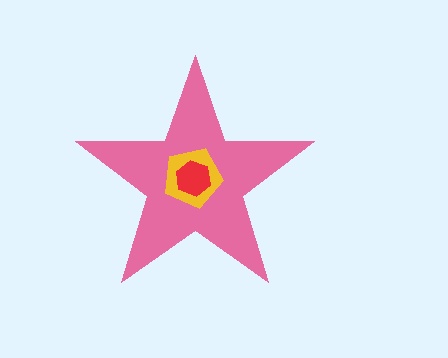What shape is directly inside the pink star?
The yellow pentagon.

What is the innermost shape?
The red hexagon.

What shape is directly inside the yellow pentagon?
The red hexagon.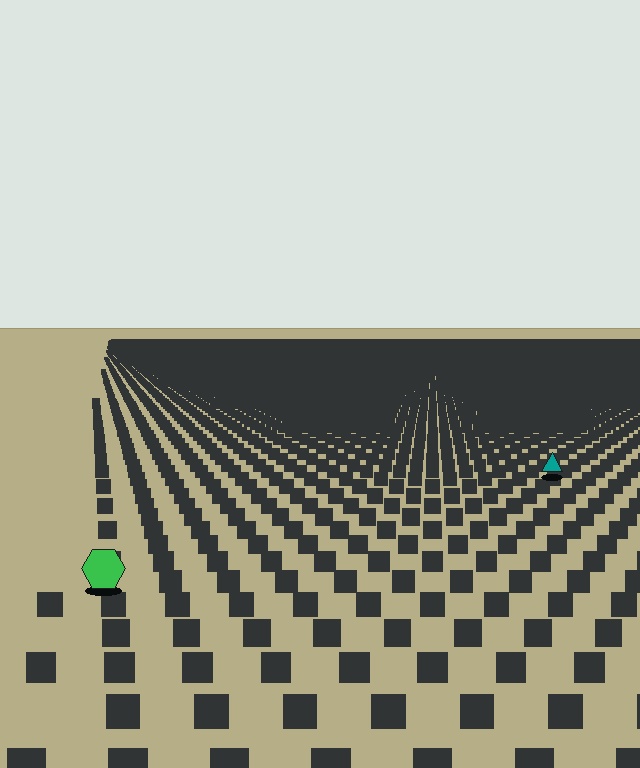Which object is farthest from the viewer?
The teal triangle is farthest from the viewer. It appears smaller and the ground texture around it is denser.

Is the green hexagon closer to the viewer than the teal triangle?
Yes. The green hexagon is closer — you can tell from the texture gradient: the ground texture is coarser near it.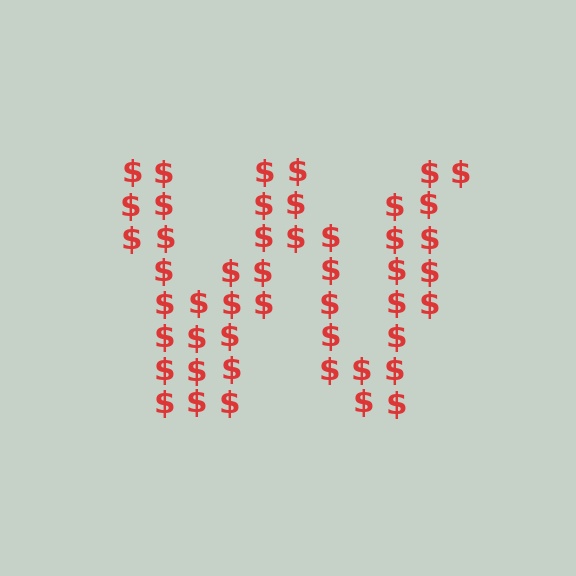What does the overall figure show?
The overall figure shows the letter W.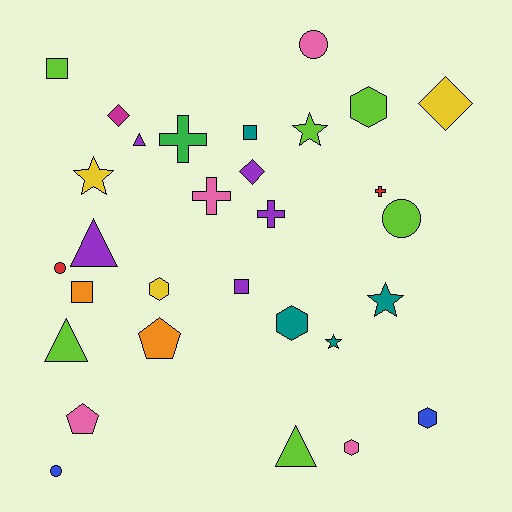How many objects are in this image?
There are 30 objects.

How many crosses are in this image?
There are 4 crosses.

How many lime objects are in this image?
There are 6 lime objects.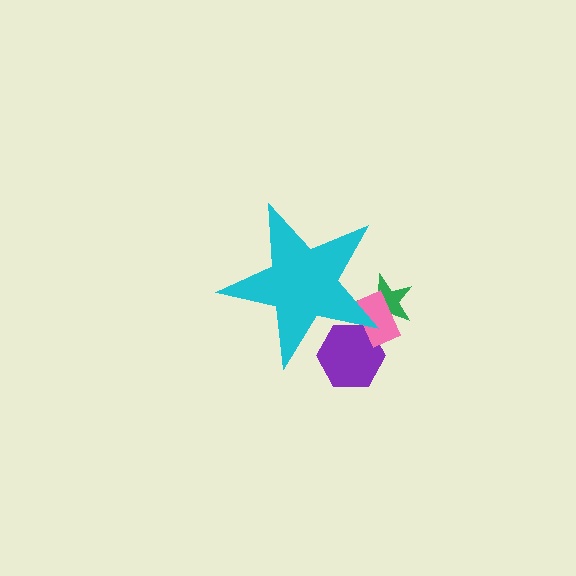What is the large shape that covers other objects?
A cyan star.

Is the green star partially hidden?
Yes, the green star is partially hidden behind the cyan star.